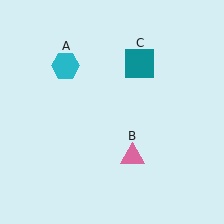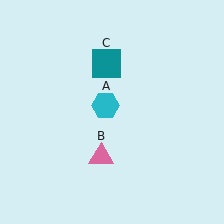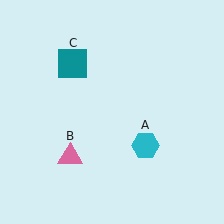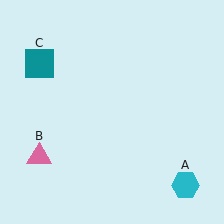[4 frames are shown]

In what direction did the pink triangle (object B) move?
The pink triangle (object B) moved left.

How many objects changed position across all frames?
3 objects changed position: cyan hexagon (object A), pink triangle (object B), teal square (object C).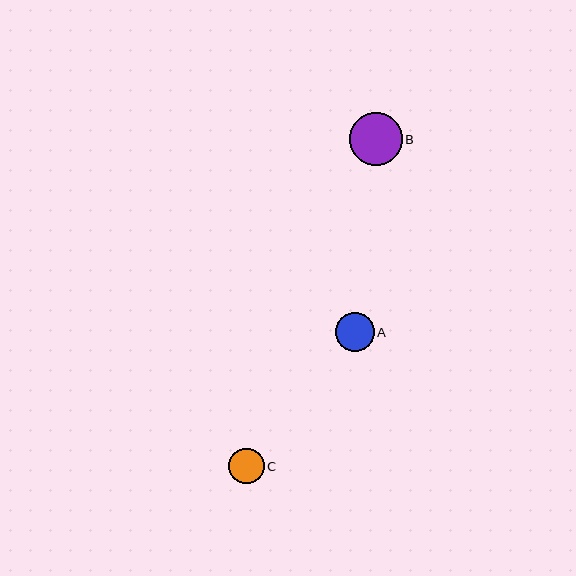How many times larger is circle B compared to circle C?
Circle B is approximately 1.5 times the size of circle C.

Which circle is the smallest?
Circle C is the smallest with a size of approximately 35 pixels.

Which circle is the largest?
Circle B is the largest with a size of approximately 53 pixels.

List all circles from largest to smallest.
From largest to smallest: B, A, C.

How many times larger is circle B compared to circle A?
Circle B is approximately 1.4 times the size of circle A.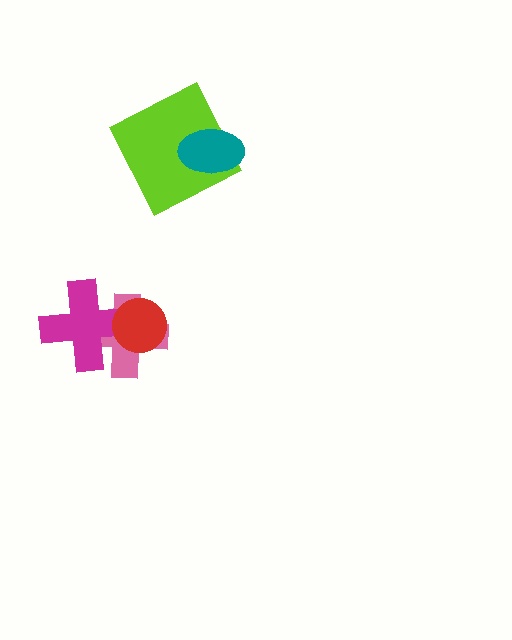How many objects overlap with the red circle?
2 objects overlap with the red circle.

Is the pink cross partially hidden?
Yes, it is partially covered by another shape.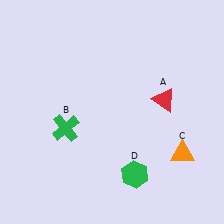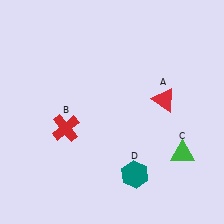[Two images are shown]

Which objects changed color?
B changed from green to red. C changed from orange to green. D changed from green to teal.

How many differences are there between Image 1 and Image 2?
There are 3 differences between the two images.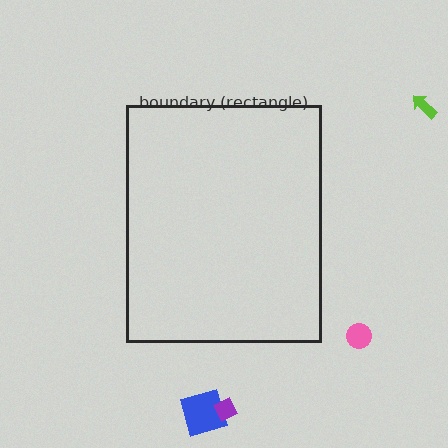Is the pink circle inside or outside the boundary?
Outside.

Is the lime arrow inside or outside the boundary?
Outside.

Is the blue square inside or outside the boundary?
Outside.